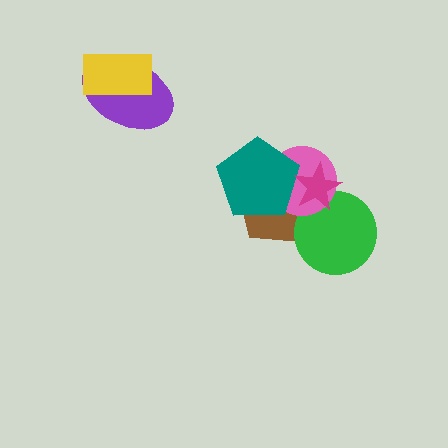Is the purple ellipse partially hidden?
Yes, it is partially covered by another shape.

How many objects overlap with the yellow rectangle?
1 object overlaps with the yellow rectangle.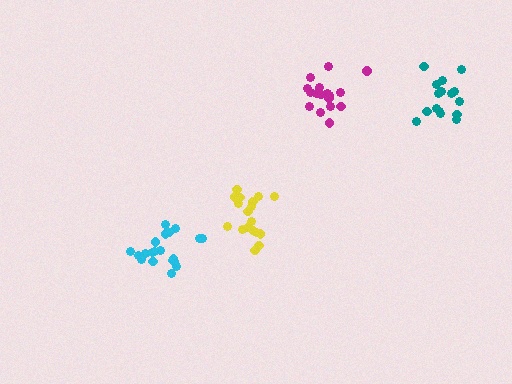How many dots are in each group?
Group 1: 17 dots, Group 2: 19 dots, Group 3: 16 dots, Group 4: 20 dots (72 total).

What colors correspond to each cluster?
The clusters are colored: magenta, yellow, teal, cyan.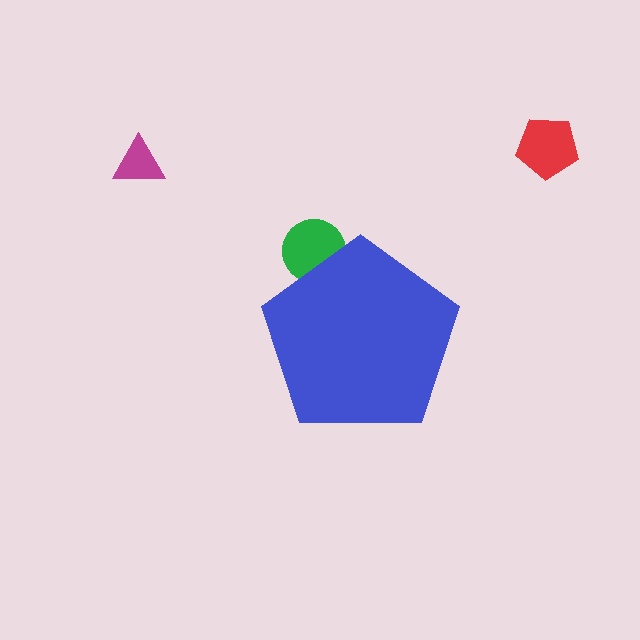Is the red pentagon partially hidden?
No, the red pentagon is fully visible.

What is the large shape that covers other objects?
A blue pentagon.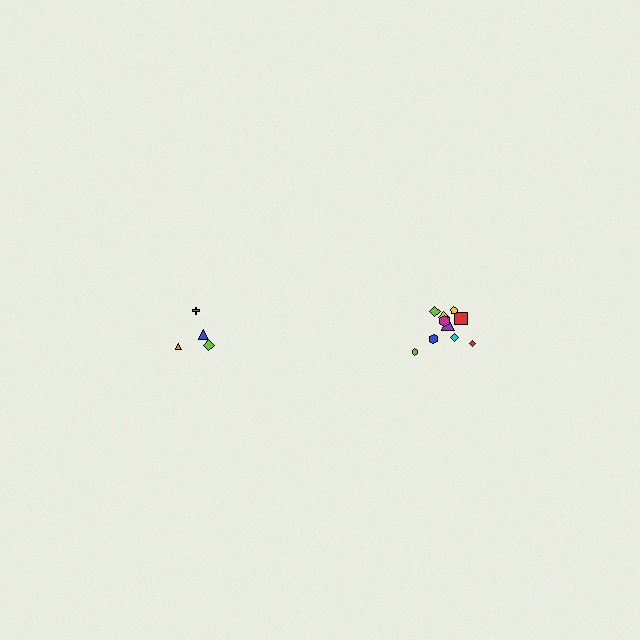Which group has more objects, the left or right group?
The right group.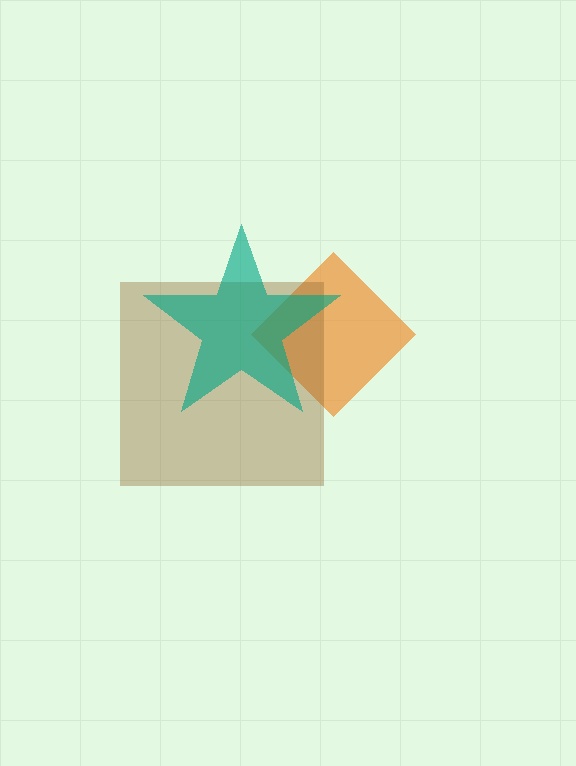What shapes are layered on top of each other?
The layered shapes are: an orange diamond, a brown square, a teal star.